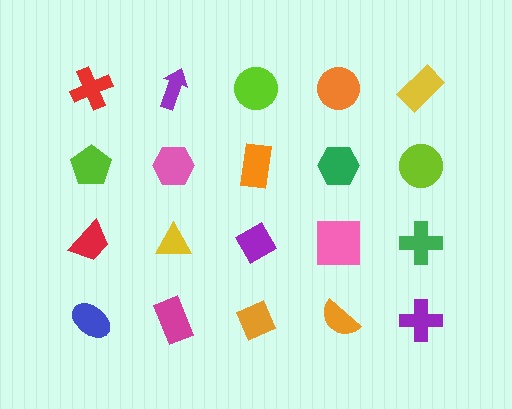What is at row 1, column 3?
A lime circle.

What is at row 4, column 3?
An orange diamond.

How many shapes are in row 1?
5 shapes.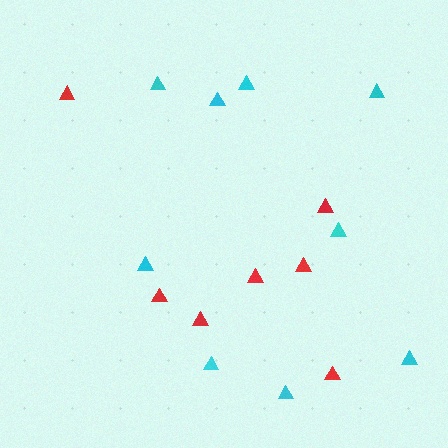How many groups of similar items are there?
There are 2 groups: one group of cyan triangles (9) and one group of red triangles (7).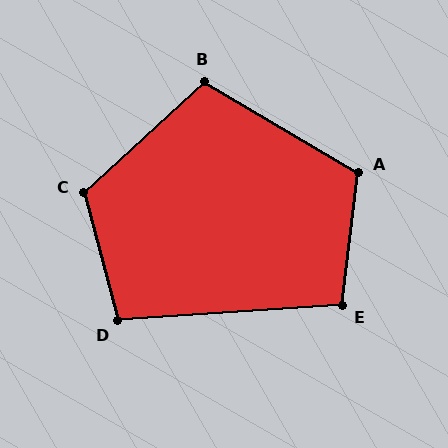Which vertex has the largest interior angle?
C, at approximately 118 degrees.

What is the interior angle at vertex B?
Approximately 107 degrees (obtuse).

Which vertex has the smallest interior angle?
E, at approximately 101 degrees.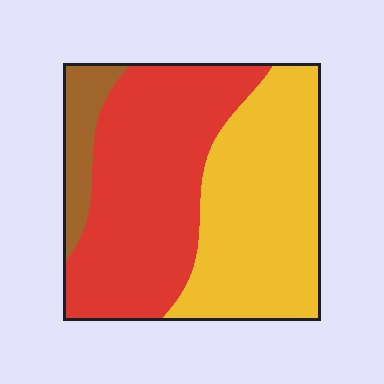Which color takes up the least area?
Brown, at roughly 10%.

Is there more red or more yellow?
Red.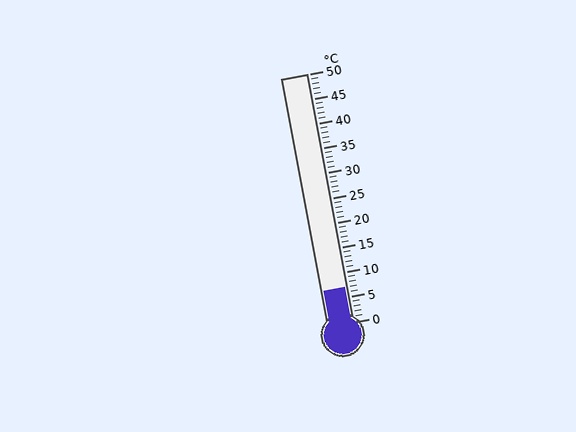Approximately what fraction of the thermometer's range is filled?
The thermometer is filled to approximately 15% of its range.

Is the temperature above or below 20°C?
The temperature is below 20°C.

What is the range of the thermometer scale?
The thermometer scale ranges from 0°C to 50°C.